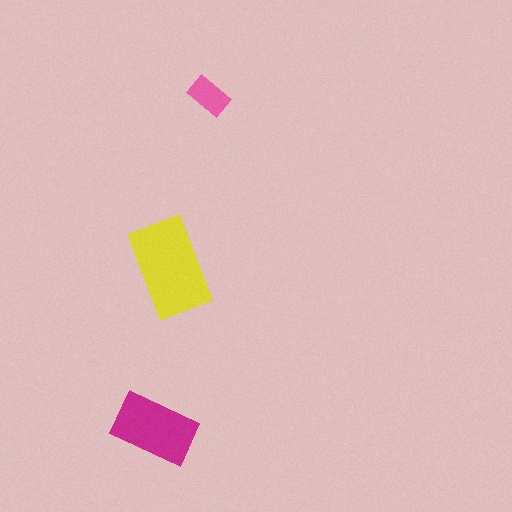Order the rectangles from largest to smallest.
the yellow one, the magenta one, the pink one.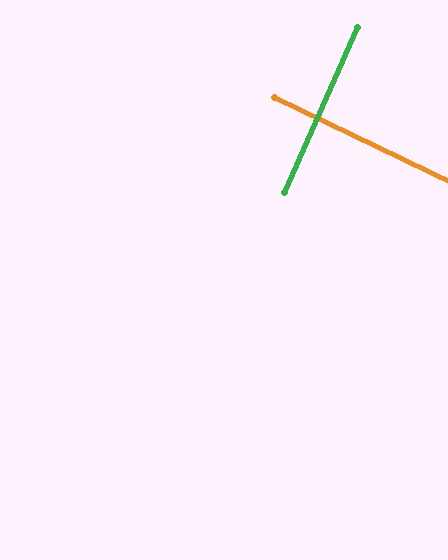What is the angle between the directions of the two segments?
Approximately 88 degrees.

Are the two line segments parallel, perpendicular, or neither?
Perpendicular — they meet at approximately 88°.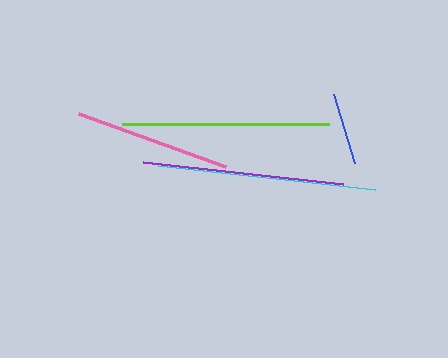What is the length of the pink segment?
The pink segment is approximately 157 pixels long.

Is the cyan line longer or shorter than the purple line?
The cyan line is longer than the purple line.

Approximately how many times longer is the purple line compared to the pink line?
The purple line is approximately 1.3 times the length of the pink line.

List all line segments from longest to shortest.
From longest to shortest: cyan, lime, purple, pink, blue.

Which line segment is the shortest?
The blue line is the shortest at approximately 72 pixels.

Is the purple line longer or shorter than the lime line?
The lime line is longer than the purple line.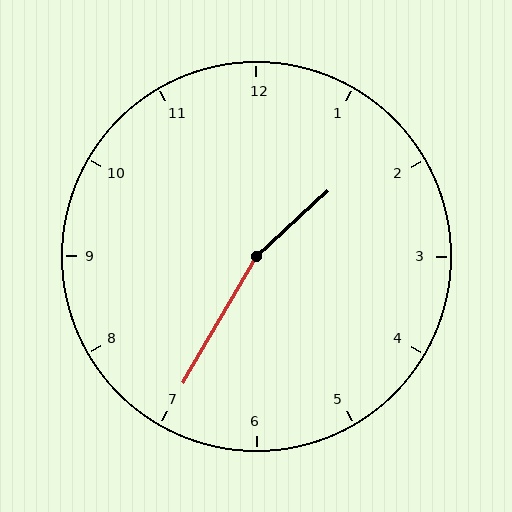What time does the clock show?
1:35.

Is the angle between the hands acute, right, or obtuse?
It is obtuse.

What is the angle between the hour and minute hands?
Approximately 162 degrees.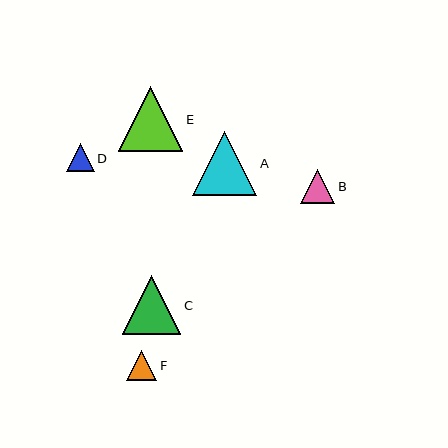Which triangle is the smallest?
Triangle D is the smallest with a size of approximately 28 pixels.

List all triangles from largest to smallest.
From largest to smallest: A, E, C, B, F, D.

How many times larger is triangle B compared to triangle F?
Triangle B is approximately 1.1 times the size of triangle F.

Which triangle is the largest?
Triangle A is the largest with a size of approximately 64 pixels.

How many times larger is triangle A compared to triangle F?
Triangle A is approximately 2.1 times the size of triangle F.